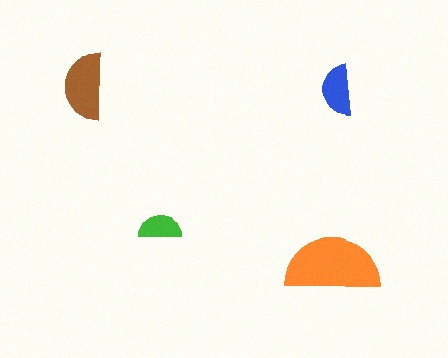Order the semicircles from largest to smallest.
the orange one, the brown one, the blue one, the green one.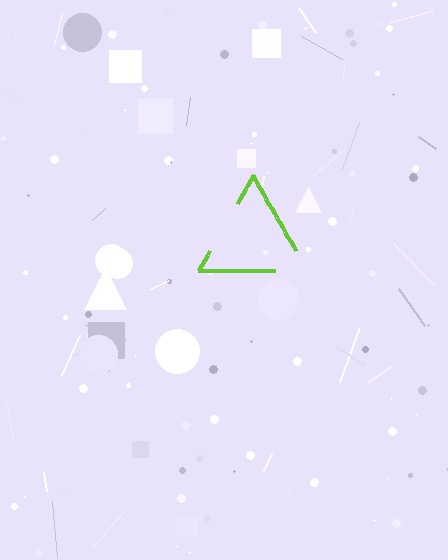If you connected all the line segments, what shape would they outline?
They would outline a triangle.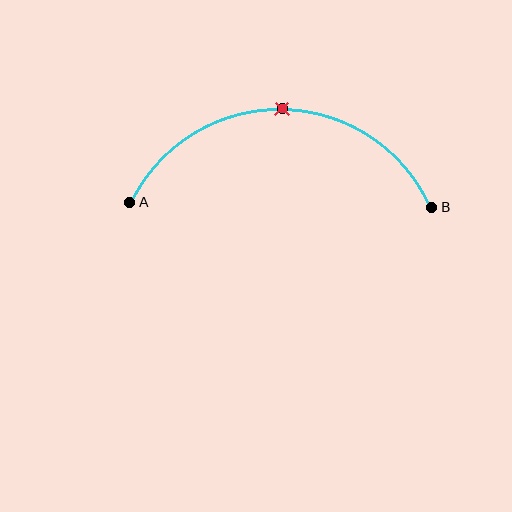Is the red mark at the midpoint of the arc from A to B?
Yes. The red mark lies on the arc at equal arc-length from both A and B — it is the arc midpoint.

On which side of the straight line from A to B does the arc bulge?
The arc bulges above the straight line connecting A and B.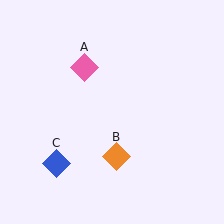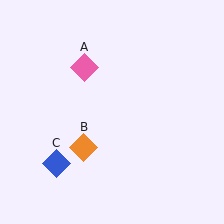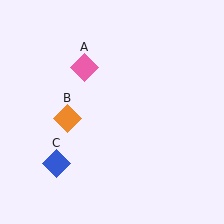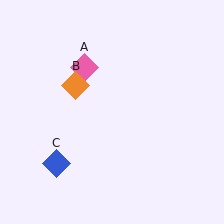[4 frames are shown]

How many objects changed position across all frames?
1 object changed position: orange diamond (object B).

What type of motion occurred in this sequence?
The orange diamond (object B) rotated clockwise around the center of the scene.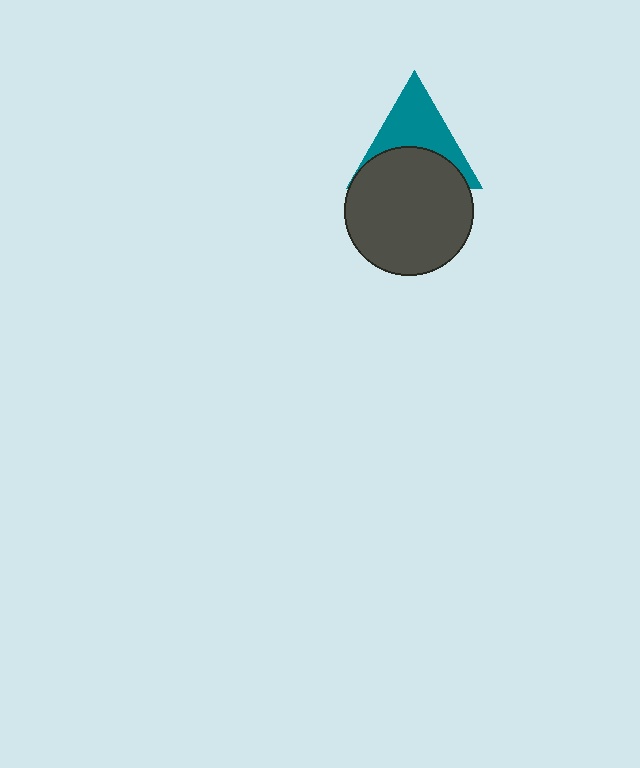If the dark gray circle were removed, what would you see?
You would see the complete teal triangle.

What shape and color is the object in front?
The object in front is a dark gray circle.